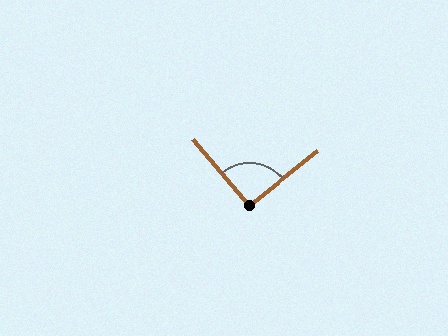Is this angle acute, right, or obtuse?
It is approximately a right angle.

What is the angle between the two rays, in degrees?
Approximately 91 degrees.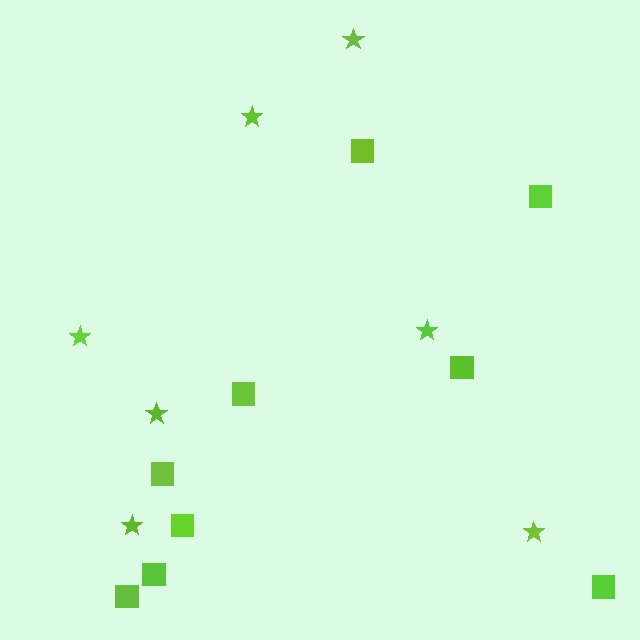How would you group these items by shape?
There are 2 groups: one group of stars (7) and one group of squares (9).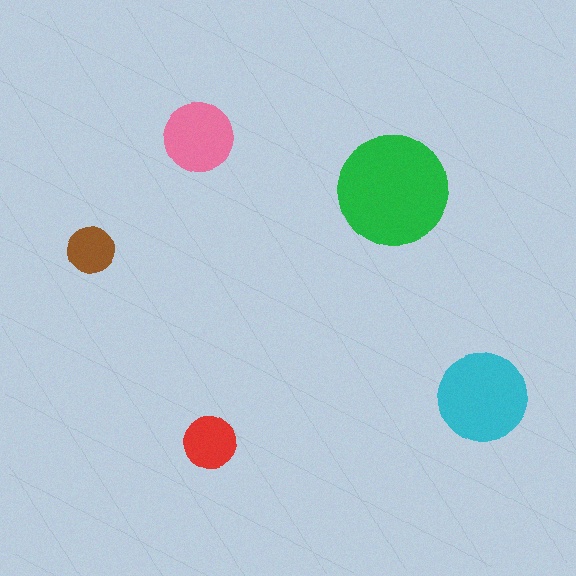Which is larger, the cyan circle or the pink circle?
The cyan one.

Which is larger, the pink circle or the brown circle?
The pink one.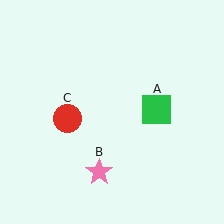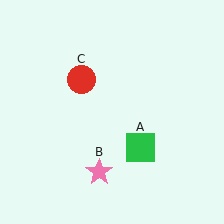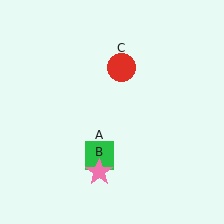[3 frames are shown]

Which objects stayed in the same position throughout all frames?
Pink star (object B) remained stationary.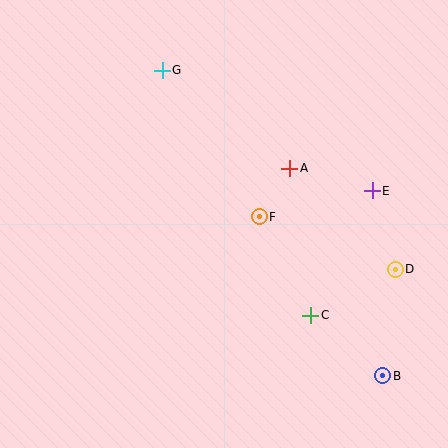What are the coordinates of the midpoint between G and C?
The midpoint between G and C is at (237, 193).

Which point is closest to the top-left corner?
Point G is closest to the top-left corner.